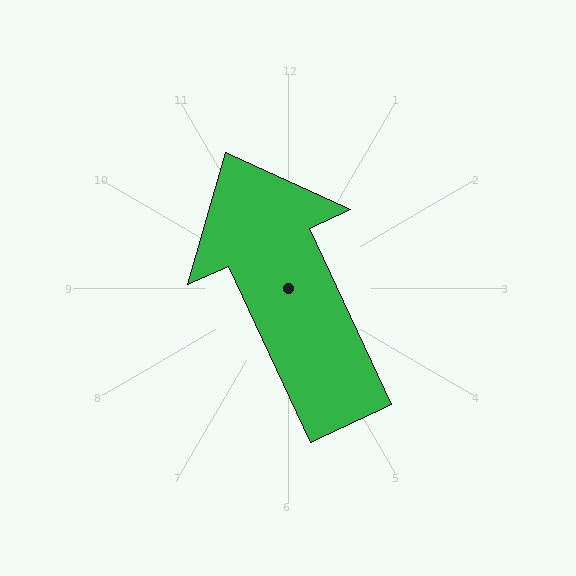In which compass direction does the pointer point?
Northwest.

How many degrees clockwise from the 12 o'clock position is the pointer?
Approximately 335 degrees.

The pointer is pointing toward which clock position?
Roughly 11 o'clock.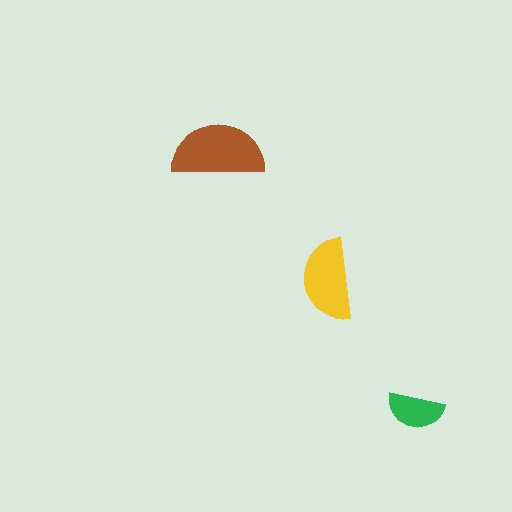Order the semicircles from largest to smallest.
the brown one, the yellow one, the green one.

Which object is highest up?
The brown semicircle is topmost.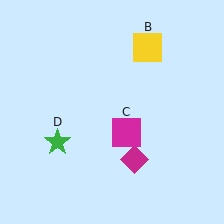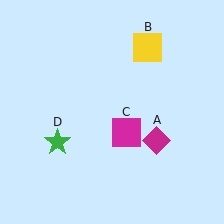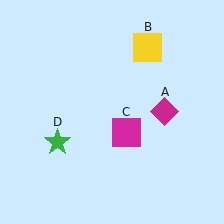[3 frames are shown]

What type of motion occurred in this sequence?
The magenta diamond (object A) rotated counterclockwise around the center of the scene.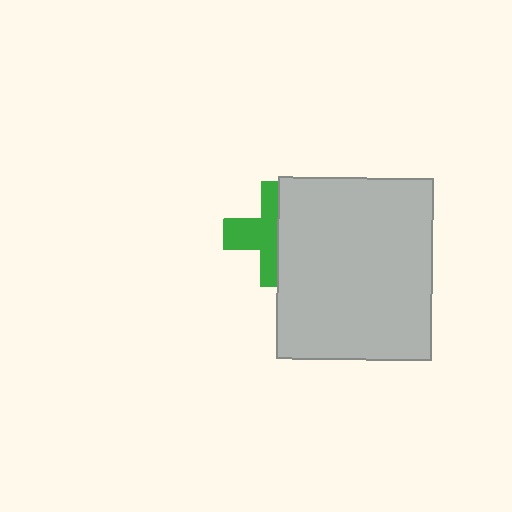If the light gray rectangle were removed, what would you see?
You would see the complete green cross.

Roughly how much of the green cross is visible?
About half of it is visible (roughly 52%).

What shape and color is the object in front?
The object in front is a light gray rectangle.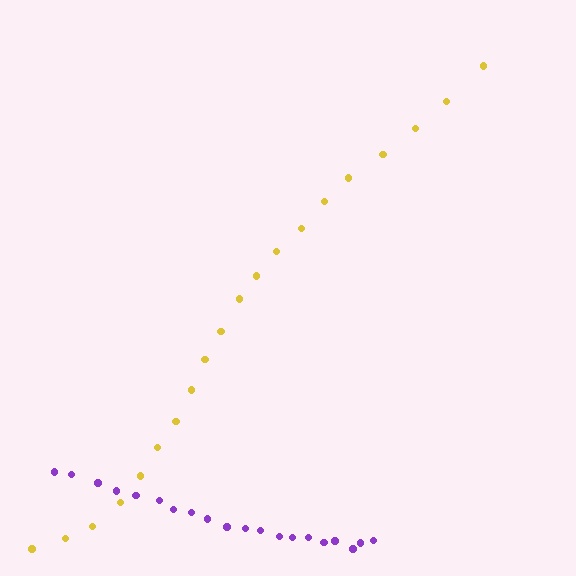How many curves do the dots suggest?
There are 2 distinct paths.